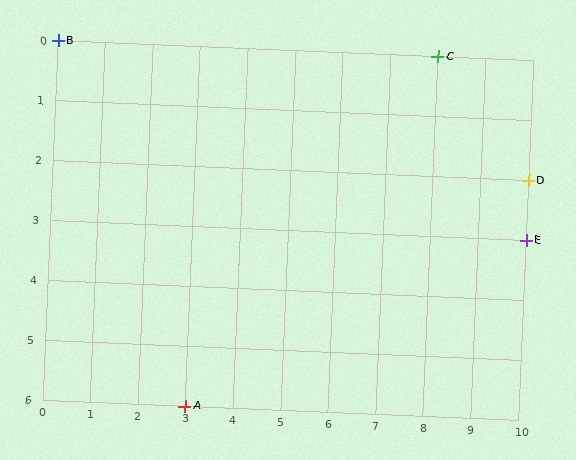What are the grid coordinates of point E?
Point E is at grid coordinates (10, 3).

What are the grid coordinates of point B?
Point B is at grid coordinates (0, 0).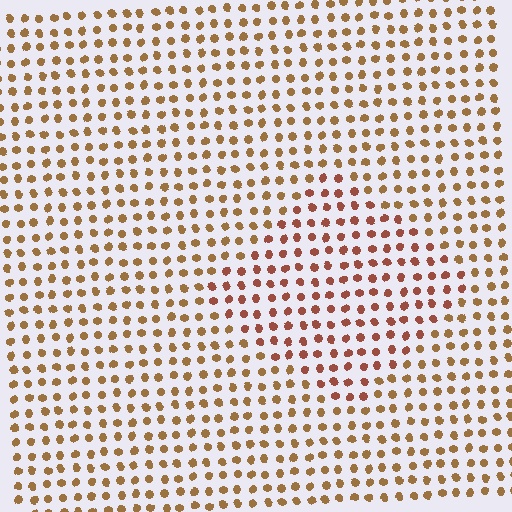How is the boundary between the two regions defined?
The boundary is defined purely by a slight shift in hue (about 25 degrees). Spacing, size, and orientation are identical on both sides.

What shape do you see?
I see a diamond.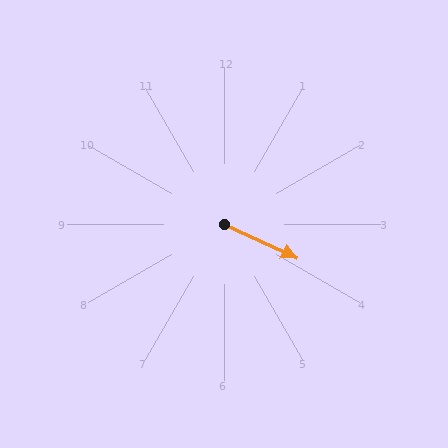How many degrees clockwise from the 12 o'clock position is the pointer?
Approximately 115 degrees.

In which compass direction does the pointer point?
Southeast.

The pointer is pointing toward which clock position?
Roughly 4 o'clock.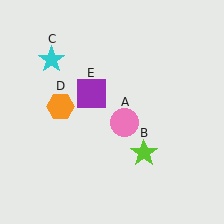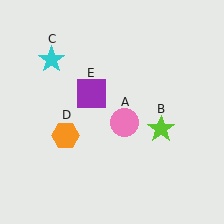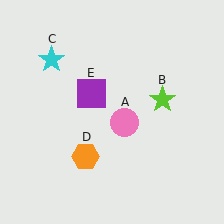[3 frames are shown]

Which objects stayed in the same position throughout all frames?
Pink circle (object A) and cyan star (object C) and purple square (object E) remained stationary.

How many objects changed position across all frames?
2 objects changed position: lime star (object B), orange hexagon (object D).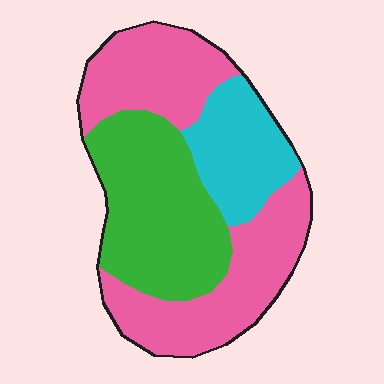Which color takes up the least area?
Cyan, at roughly 20%.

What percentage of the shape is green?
Green covers roughly 35% of the shape.